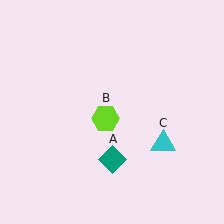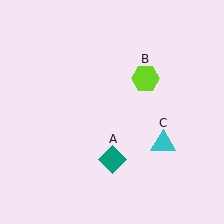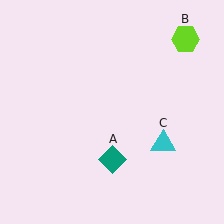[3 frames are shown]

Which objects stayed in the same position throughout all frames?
Teal diamond (object A) and cyan triangle (object C) remained stationary.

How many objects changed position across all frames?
1 object changed position: lime hexagon (object B).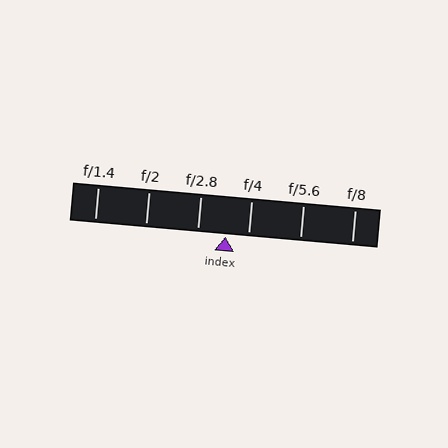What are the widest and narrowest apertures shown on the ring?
The widest aperture shown is f/1.4 and the narrowest is f/8.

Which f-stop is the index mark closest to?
The index mark is closest to f/4.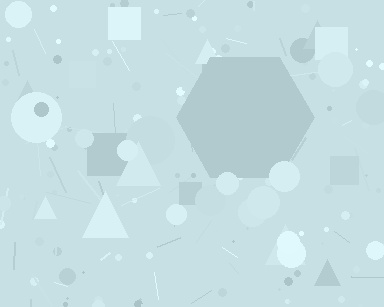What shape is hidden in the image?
A hexagon is hidden in the image.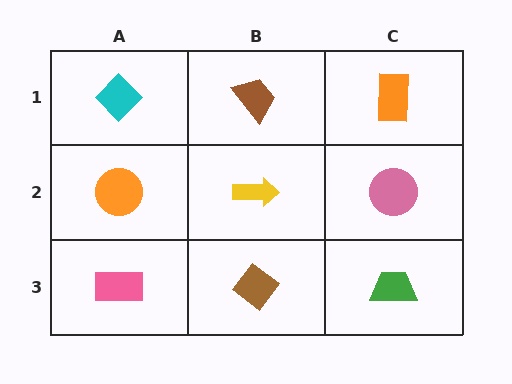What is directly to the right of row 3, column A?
A brown diamond.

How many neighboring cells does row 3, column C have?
2.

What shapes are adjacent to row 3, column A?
An orange circle (row 2, column A), a brown diamond (row 3, column B).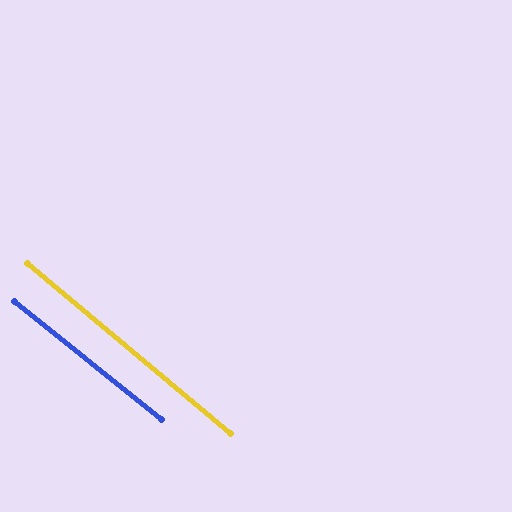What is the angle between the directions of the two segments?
Approximately 1 degree.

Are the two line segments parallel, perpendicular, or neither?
Parallel — their directions differ by only 1.1°.